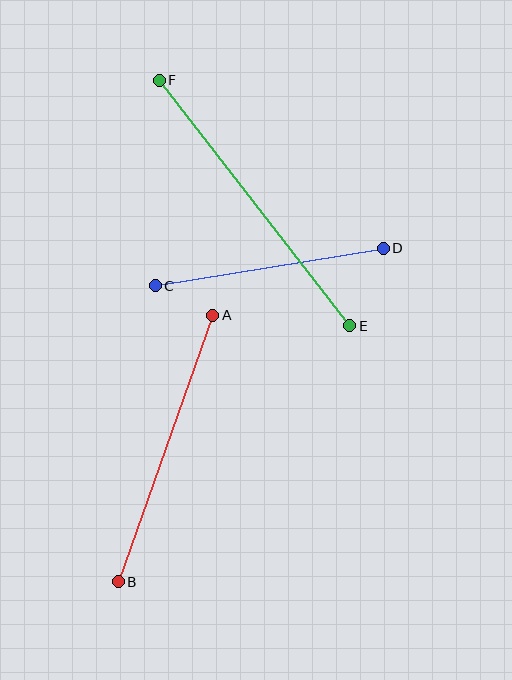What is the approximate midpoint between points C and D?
The midpoint is at approximately (269, 267) pixels.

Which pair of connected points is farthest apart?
Points E and F are farthest apart.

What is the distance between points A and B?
The distance is approximately 283 pixels.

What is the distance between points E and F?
The distance is approximately 311 pixels.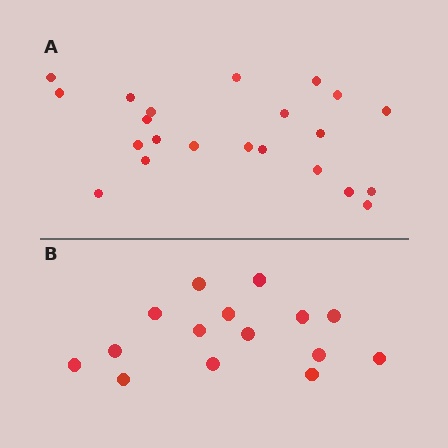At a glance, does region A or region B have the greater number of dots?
Region A (the top region) has more dots.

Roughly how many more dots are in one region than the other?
Region A has roughly 8 or so more dots than region B.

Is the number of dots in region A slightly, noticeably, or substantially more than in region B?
Region A has substantially more. The ratio is roughly 1.5 to 1.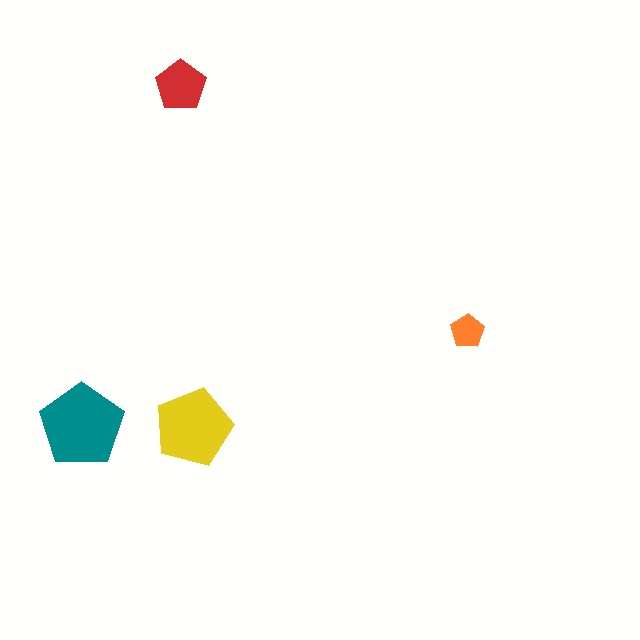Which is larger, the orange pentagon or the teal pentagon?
The teal one.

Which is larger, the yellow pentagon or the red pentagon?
The yellow one.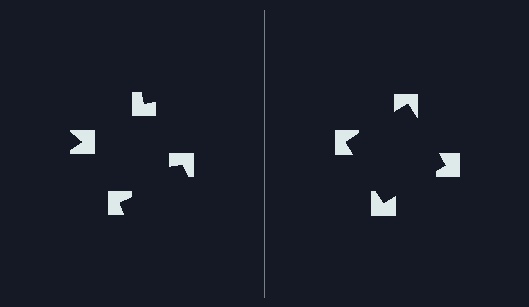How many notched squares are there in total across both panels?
8 — 4 on each side.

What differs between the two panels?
The notched squares are positioned identically on both sides; only the wedge orientations differ. On the right they align to a square; on the left they are misaligned.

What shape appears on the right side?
An illusory square.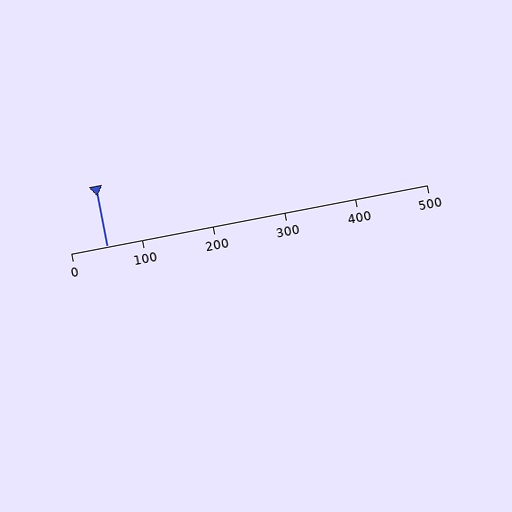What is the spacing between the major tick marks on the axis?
The major ticks are spaced 100 apart.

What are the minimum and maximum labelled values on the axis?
The axis runs from 0 to 500.